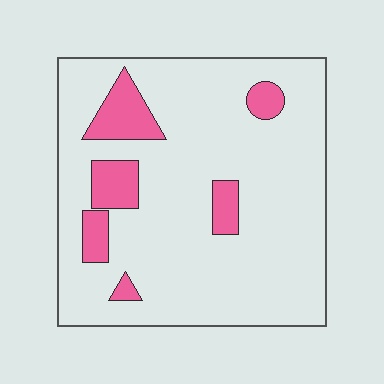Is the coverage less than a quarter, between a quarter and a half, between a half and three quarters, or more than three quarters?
Less than a quarter.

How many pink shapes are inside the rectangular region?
6.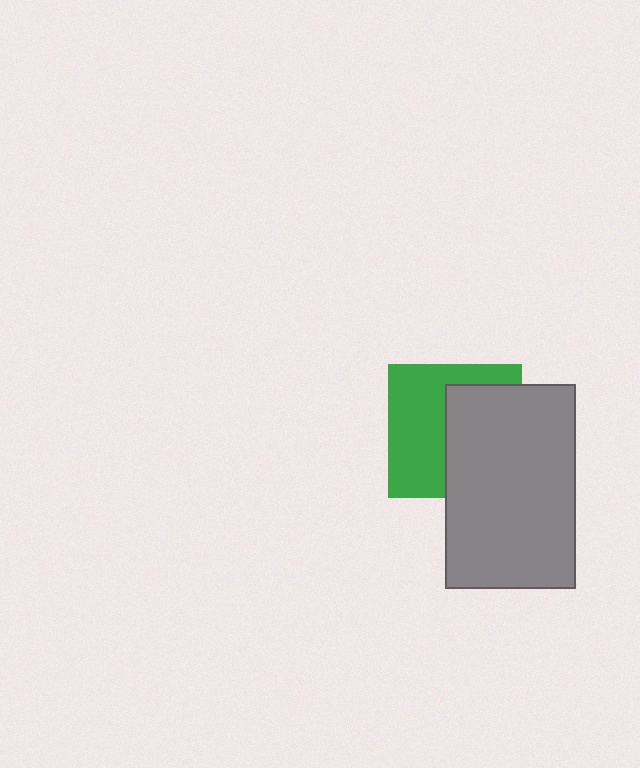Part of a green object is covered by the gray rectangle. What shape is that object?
It is a square.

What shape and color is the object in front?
The object in front is a gray rectangle.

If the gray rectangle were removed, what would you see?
You would see the complete green square.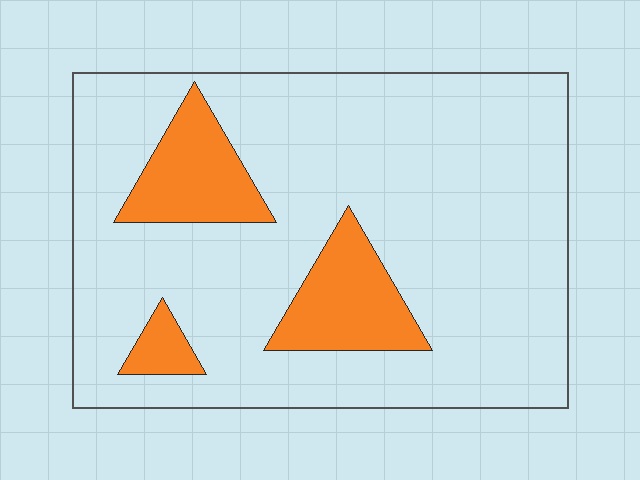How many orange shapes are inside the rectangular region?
3.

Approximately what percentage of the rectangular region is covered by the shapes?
Approximately 15%.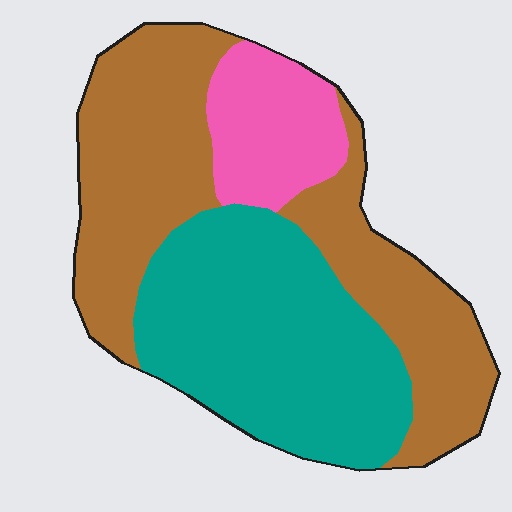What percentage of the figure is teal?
Teal takes up between a third and a half of the figure.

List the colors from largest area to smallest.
From largest to smallest: brown, teal, pink.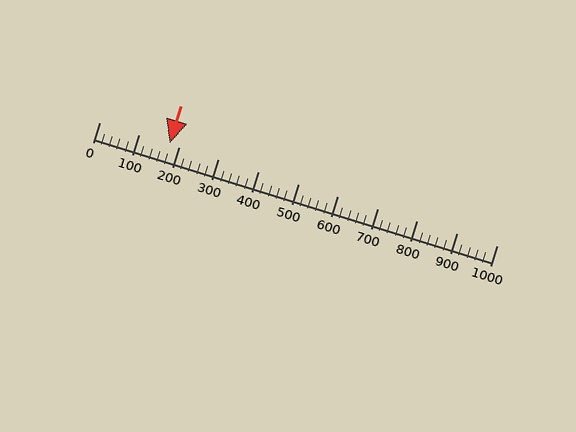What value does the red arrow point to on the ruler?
The red arrow points to approximately 177.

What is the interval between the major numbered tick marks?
The major tick marks are spaced 100 units apart.